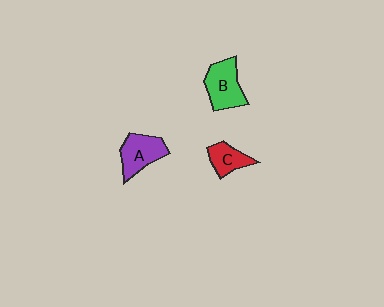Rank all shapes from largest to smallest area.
From largest to smallest: B (green), A (purple), C (red).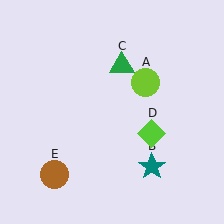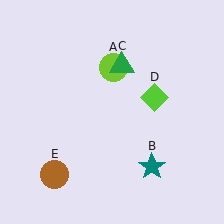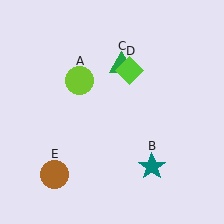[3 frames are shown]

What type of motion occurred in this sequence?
The lime circle (object A), lime diamond (object D) rotated counterclockwise around the center of the scene.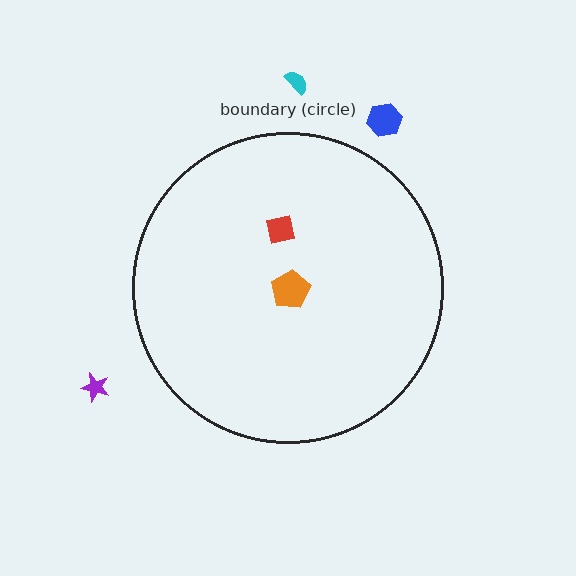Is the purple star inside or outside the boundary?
Outside.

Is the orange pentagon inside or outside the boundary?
Inside.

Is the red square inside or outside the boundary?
Inside.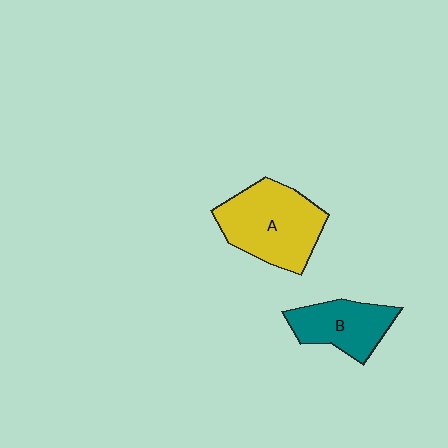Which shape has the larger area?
Shape A (yellow).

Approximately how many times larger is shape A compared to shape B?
Approximately 1.5 times.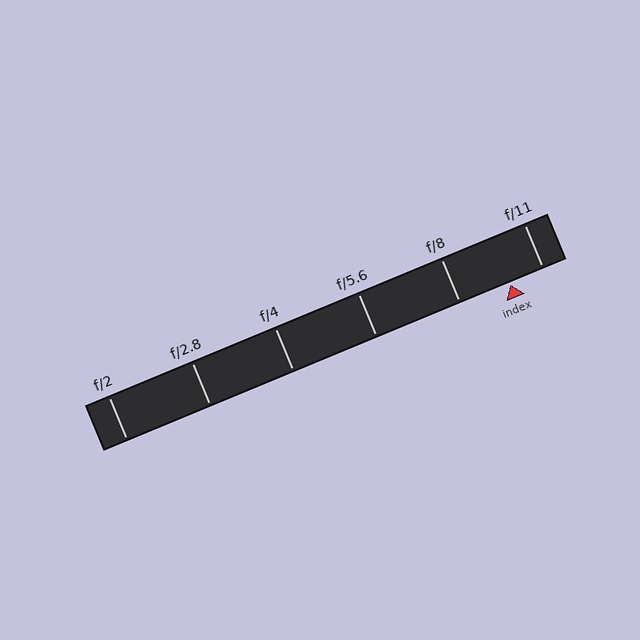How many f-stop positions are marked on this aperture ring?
There are 6 f-stop positions marked.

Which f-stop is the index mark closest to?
The index mark is closest to f/11.